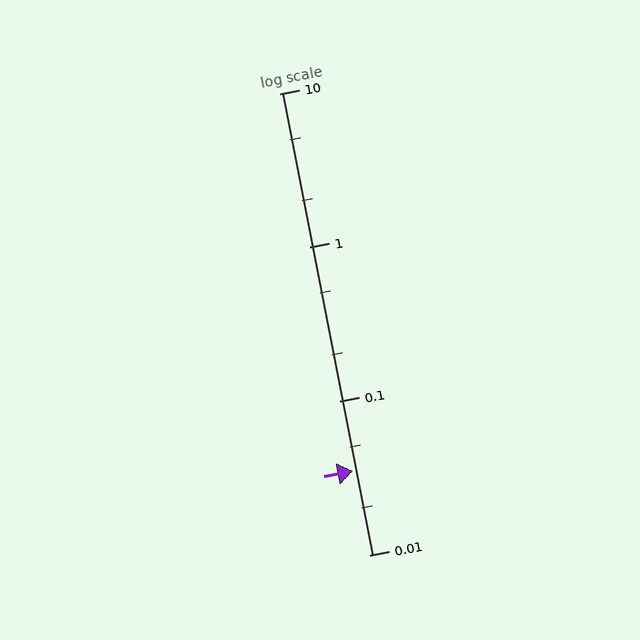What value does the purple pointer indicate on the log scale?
The pointer indicates approximately 0.035.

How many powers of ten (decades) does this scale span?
The scale spans 3 decades, from 0.01 to 10.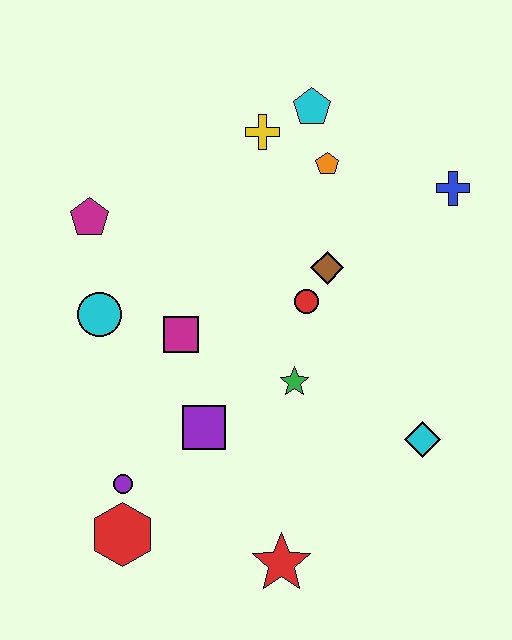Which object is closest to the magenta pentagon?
The cyan circle is closest to the magenta pentagon.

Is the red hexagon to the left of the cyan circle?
No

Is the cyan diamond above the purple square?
No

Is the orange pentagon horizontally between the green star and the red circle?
No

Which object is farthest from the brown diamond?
The red hexagon is farthest from the brown diamond.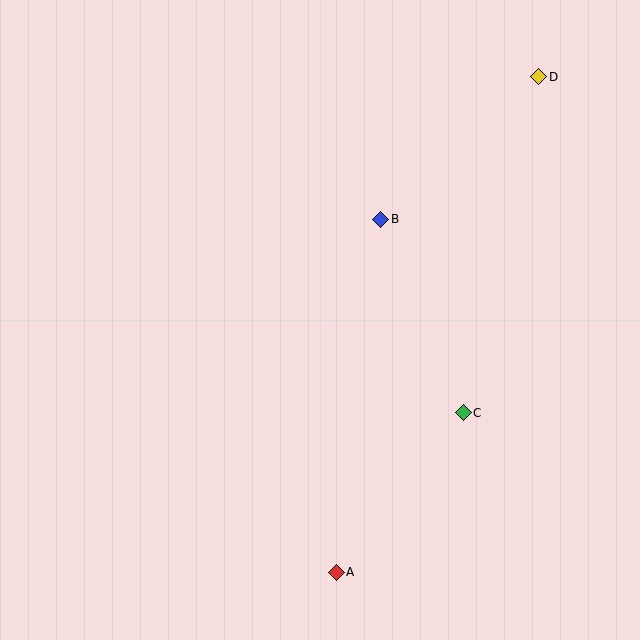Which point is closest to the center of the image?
Point B at (381, 219) is closest to the center.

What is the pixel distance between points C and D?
The distance between C and D is 344 pixels.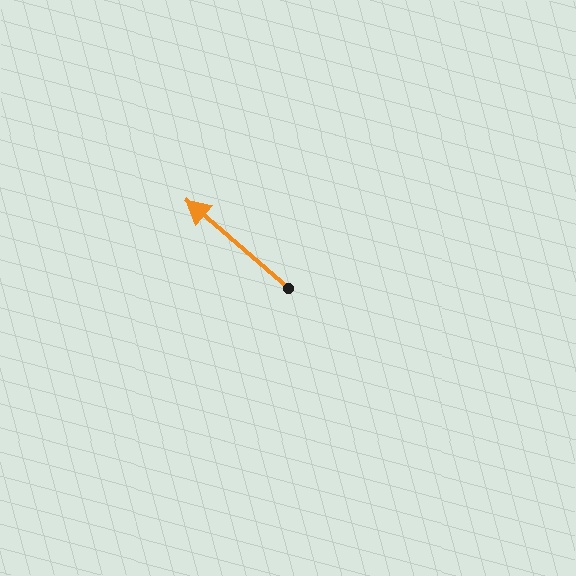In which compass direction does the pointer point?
Northwest.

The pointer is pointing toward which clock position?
Roughly 10 o'clock.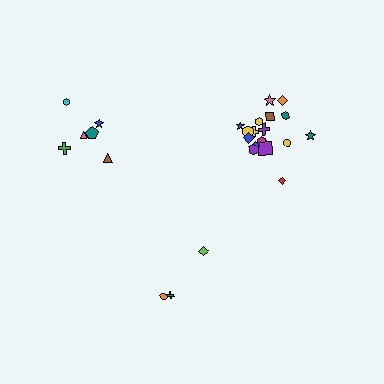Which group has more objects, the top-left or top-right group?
The top-right group.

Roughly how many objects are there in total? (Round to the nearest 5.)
Roughly 25 objects in total.